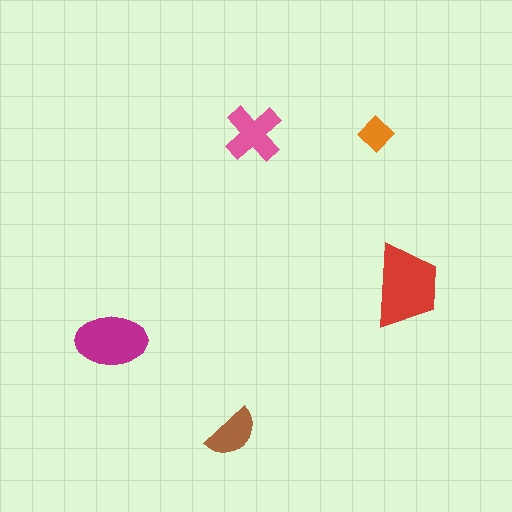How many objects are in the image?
There are 5 objects in the image.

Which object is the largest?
The red trapezoid.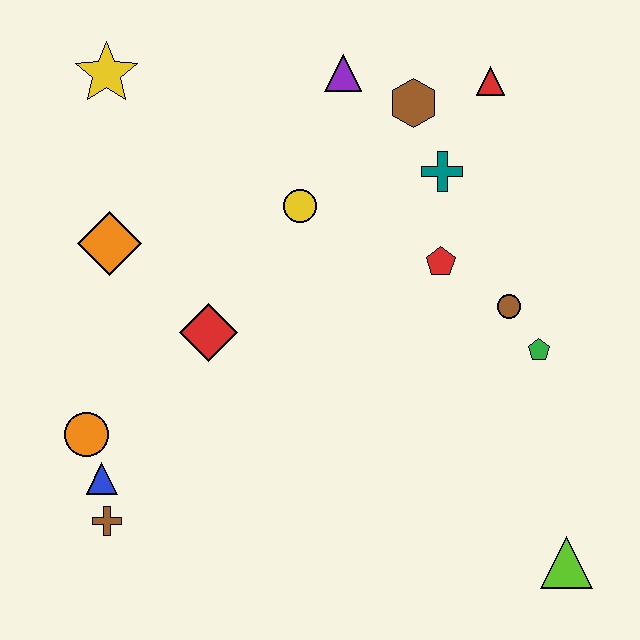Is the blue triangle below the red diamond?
Yes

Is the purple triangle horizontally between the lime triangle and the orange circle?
Yes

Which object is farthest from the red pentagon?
The brown cross is farthest from the red pentagon.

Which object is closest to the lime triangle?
The green pentagon is closest to the lime triangle.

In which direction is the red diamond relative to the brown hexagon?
The red diamond is below the brown hexagon.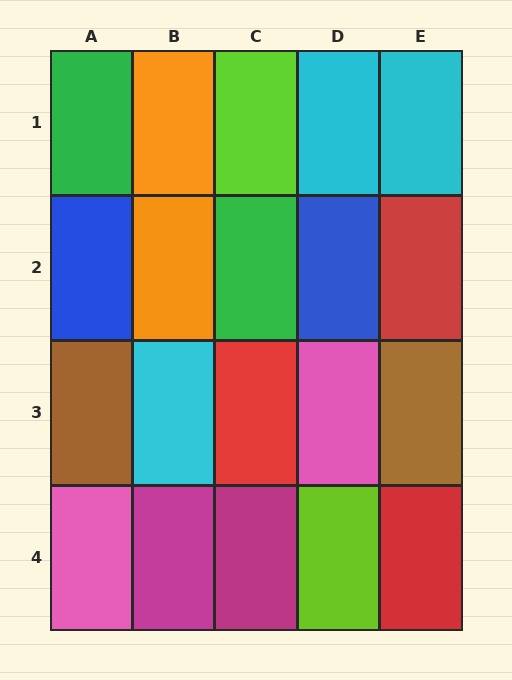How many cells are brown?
2 cells are brown.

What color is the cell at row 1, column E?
Cyan.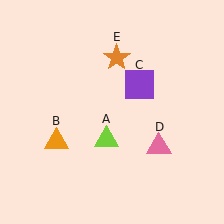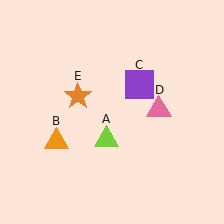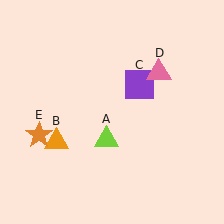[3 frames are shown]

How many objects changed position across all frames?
2 objects changed position: pink triangle (object D), orange star (object E).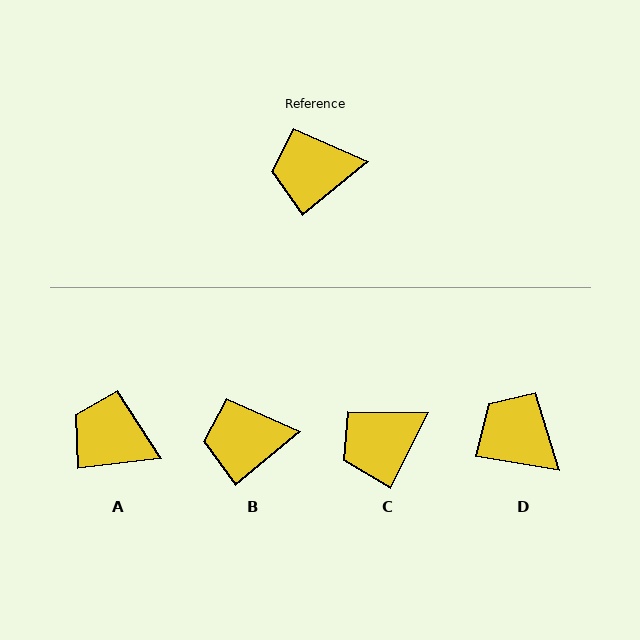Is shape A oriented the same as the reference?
No, it is off by about 34 degrees.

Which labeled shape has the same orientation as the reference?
B.